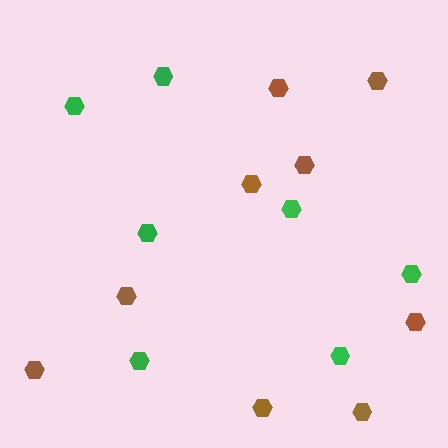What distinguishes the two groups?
There are 2 groups: one group of brown hexagons (9) and one group of green hexagons (7).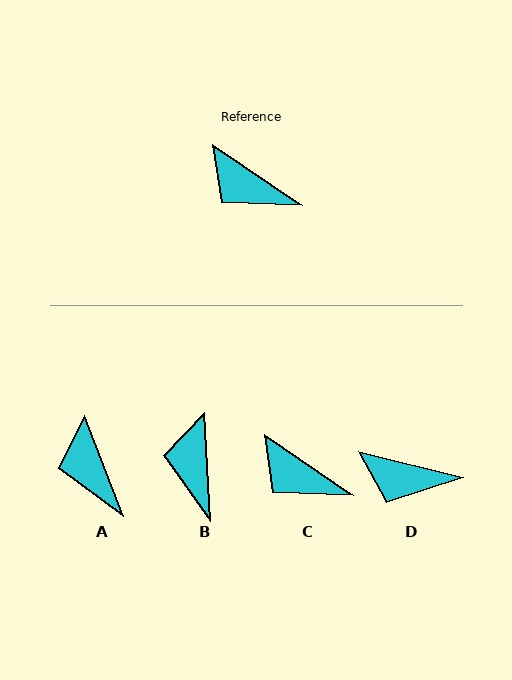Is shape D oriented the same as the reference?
No, it is off by about 20 degrees.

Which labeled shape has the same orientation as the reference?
C.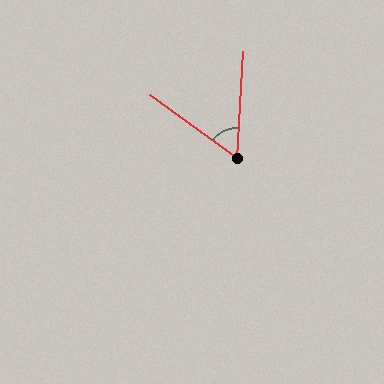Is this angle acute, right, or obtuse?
It is acute.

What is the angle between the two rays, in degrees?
Approximately 58 degrees.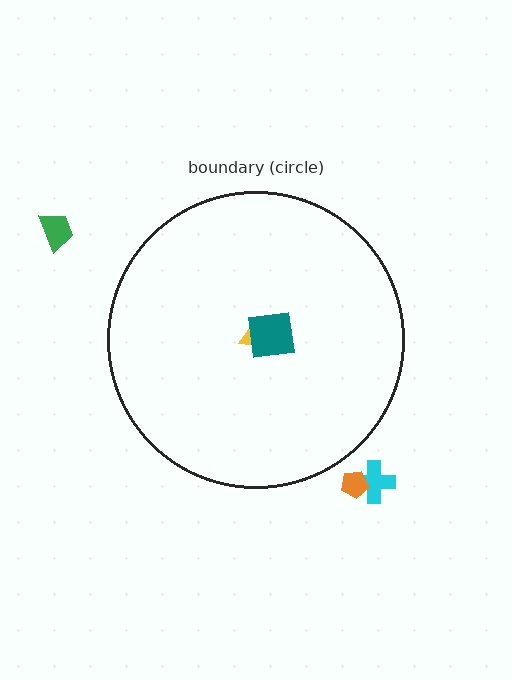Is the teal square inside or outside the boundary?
Inside.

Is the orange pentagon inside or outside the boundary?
Outside.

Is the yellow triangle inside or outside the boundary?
Inside.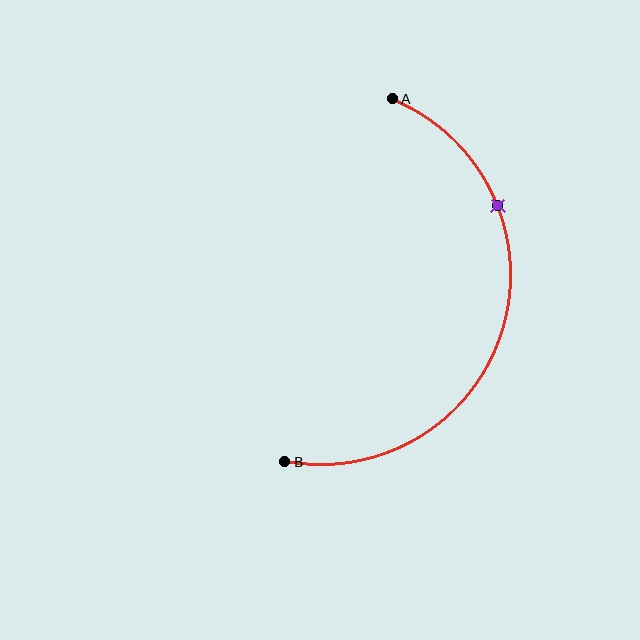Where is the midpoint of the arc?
The arc midpoint is the point on the curve farthest from the straight line joining A and B. It sits to the right of that line.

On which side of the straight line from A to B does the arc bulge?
The arc bulges to the right of the straight line connecting A and B.